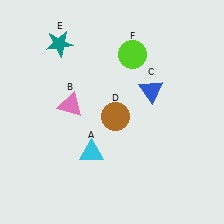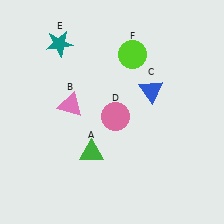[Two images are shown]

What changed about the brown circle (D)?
In Image 1, D is brown. In Image 2, it changed to pink.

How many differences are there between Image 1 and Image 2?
There are 2 differences between the two images.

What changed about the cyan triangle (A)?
In Image 1, A is cyan. In Image 2, it changed to green.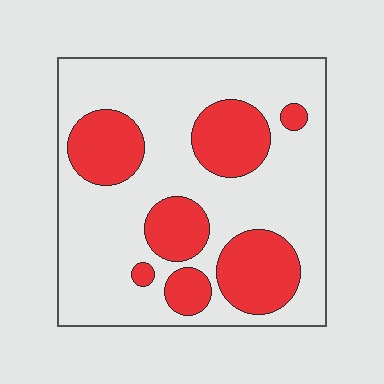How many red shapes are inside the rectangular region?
7.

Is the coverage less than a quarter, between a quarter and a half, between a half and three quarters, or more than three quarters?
Between a quarter and a half.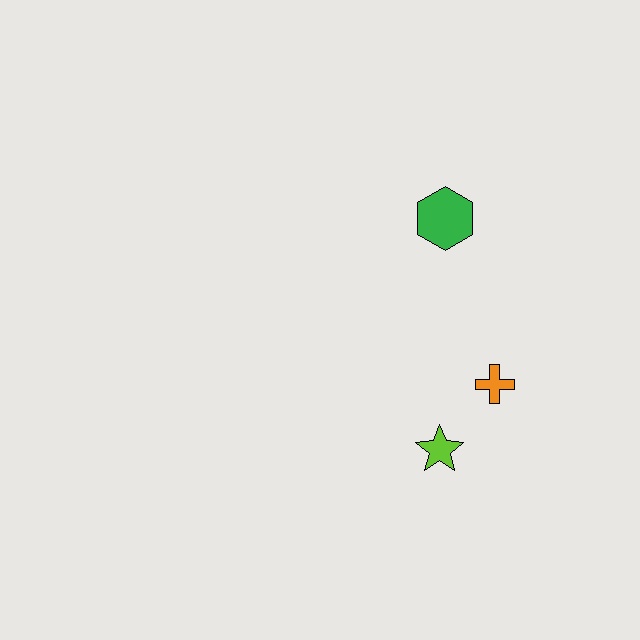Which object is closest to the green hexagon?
The orange cross is closest to the green hexagon.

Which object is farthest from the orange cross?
The green hexagon is farthest from the orange cross.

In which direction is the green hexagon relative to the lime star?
The green hexagon is above the lime star.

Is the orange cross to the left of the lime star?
No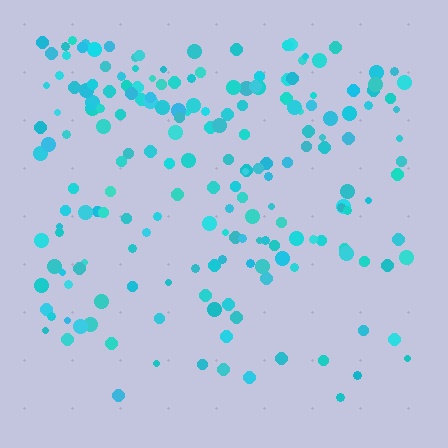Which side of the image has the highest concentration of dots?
The top.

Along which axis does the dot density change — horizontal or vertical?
Vertical.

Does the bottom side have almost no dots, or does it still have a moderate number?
Still a moderate number, just noticeably fewer than the top.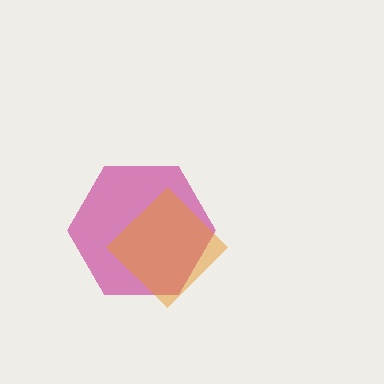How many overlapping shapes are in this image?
There are 2 overlapping shapes in the image.